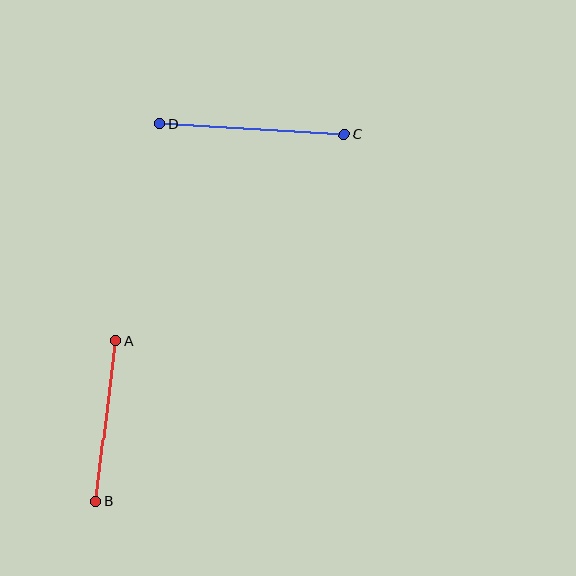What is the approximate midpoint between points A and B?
The midpoint is at approximately (106, 421) pixels.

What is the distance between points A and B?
The distance is approximately 162 pixels.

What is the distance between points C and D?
The distance is approximately 185 pixels.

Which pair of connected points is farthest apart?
Points C and D are farthest apart.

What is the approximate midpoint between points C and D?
The midpoint is at approximately (252, 129) pixels.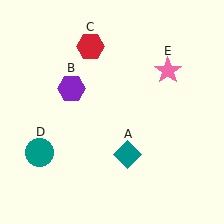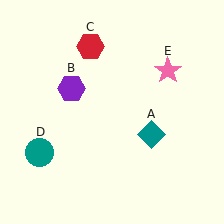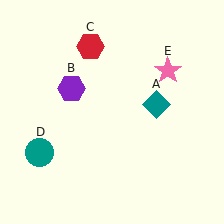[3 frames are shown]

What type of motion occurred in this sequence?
The teal diamond (object A) rotated counterclockwise around the center of the scene.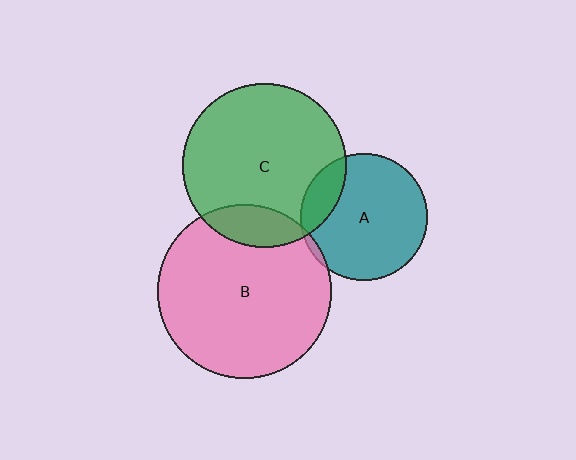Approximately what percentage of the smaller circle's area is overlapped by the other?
Approximately 15%.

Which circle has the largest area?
Circle B (pink).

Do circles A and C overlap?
Yes.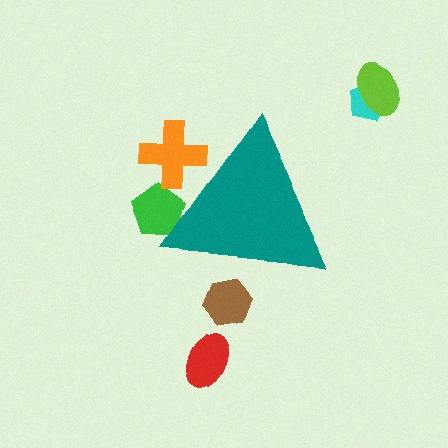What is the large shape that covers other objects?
A teal triangle.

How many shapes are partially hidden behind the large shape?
3 shapes are partially hidden.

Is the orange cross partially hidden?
Yes, the orange cross is partially hidden behind the teal triangle.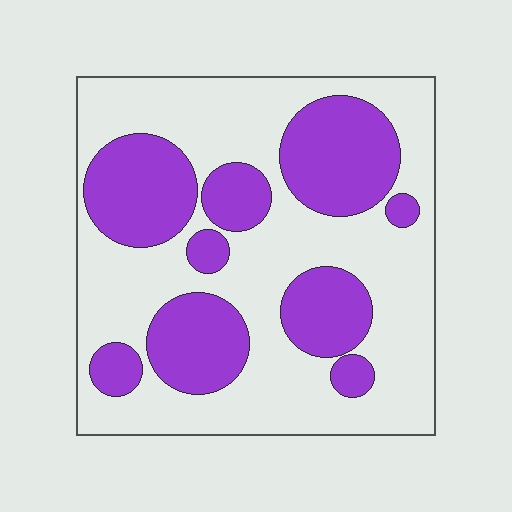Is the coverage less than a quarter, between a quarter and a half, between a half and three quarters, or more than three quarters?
Between a quarter and a half.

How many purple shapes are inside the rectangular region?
9.